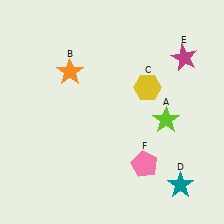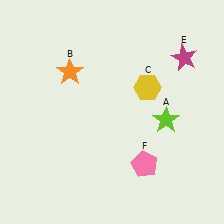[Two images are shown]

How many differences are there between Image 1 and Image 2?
There is 1 difference between the two images.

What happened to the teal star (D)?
The teal star (D) was removed in Image 2. It was in the bottom-right area of Image 1.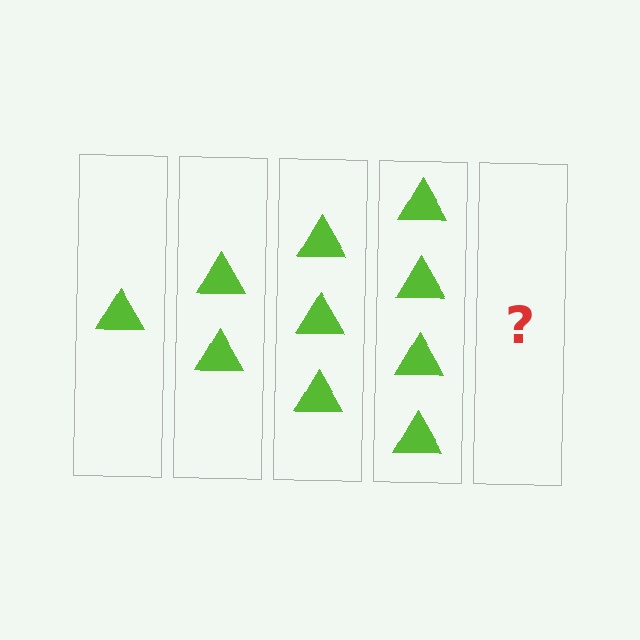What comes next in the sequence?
The next element should be 5 triangles.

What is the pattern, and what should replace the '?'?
The pattern is that each step adds one more triangle. The '?' should be 5 triangles.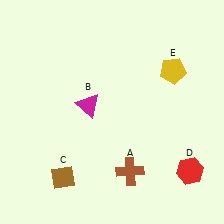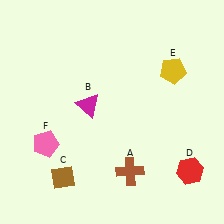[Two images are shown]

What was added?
A pink pentagon (F) was added in Image 2.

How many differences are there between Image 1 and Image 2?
There is 1 difference between the two images.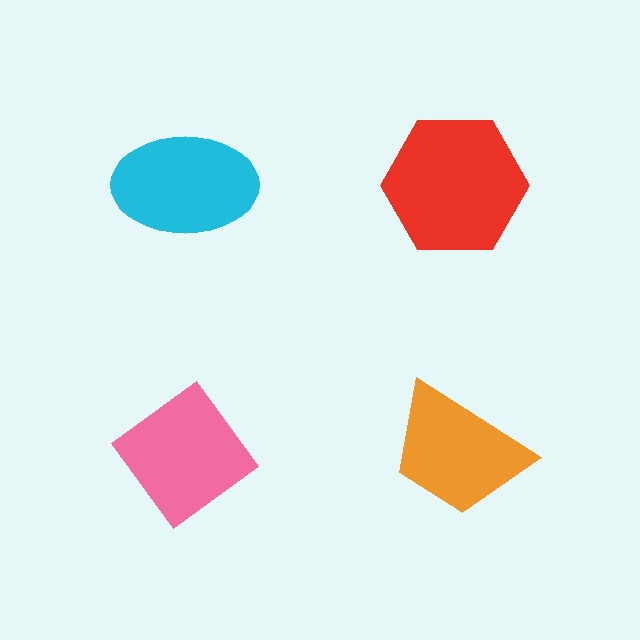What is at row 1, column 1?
A cyan ellipse.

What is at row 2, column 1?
A pink diamond.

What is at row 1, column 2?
A red hexagon.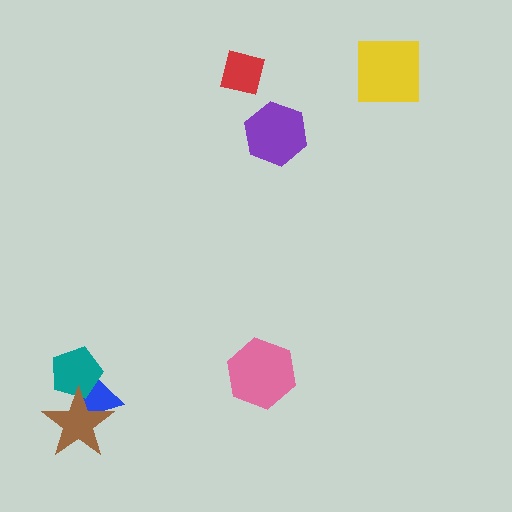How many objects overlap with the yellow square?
0 objects overlap with the yellow square.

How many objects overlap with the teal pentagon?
2 objects overlap with the teal pentagon.